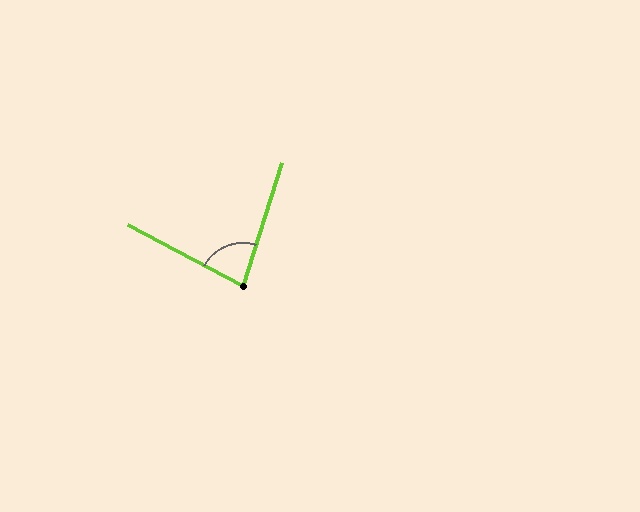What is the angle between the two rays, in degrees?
Approximately 79 degrees.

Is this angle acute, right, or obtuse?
It is acute.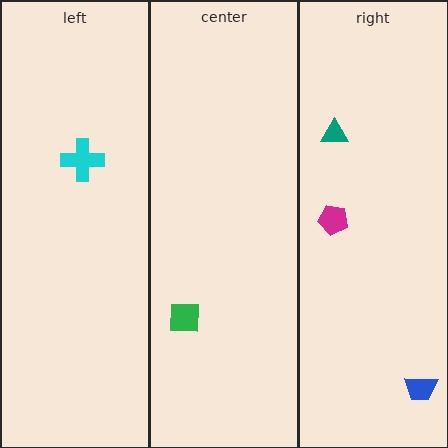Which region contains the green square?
The center region.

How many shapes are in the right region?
3.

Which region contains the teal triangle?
The right region.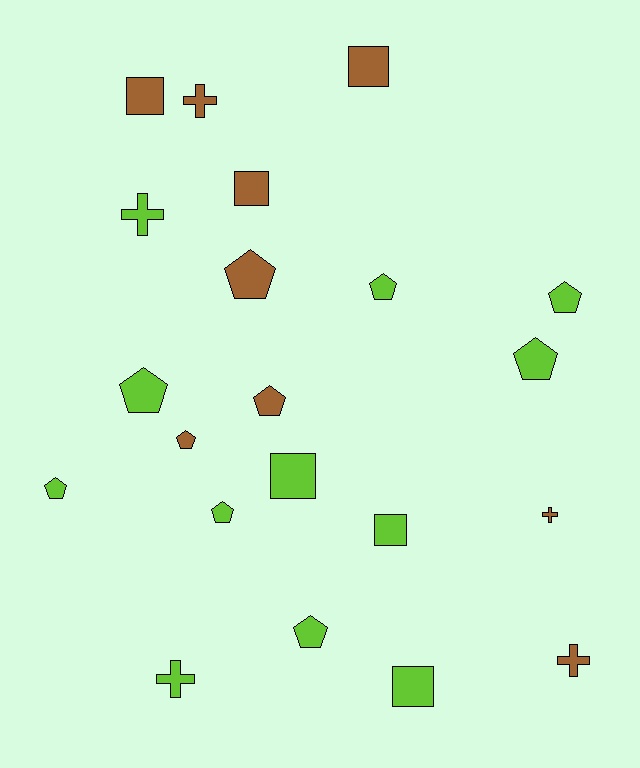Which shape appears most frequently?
Pentagon, with 10 objects.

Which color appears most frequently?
Lime, with 12 objects.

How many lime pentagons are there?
There are 7 lime pentagons.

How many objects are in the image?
There are 21 objects.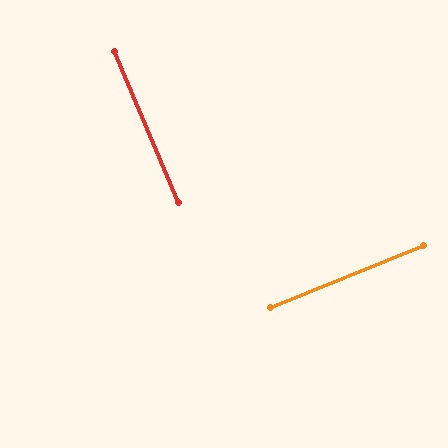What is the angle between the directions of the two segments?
Approximately 89 degrees.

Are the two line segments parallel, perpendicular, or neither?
Perpendicular — they meet at approximately 89°.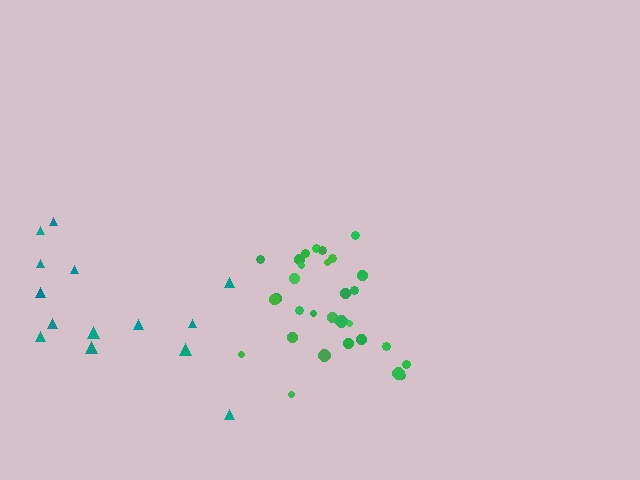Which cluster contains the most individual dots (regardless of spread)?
Green (30).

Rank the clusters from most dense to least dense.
green, teal.